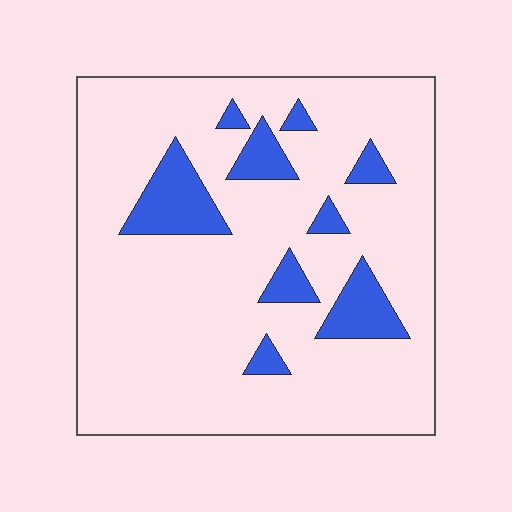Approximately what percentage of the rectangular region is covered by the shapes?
Approximately 15%.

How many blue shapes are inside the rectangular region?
9.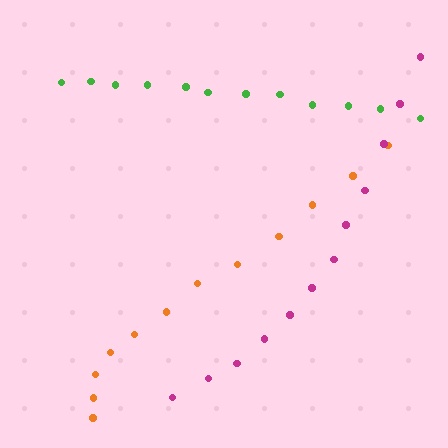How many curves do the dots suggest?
There are 3 distinct paths.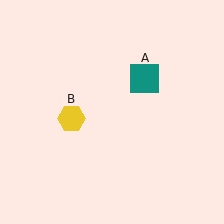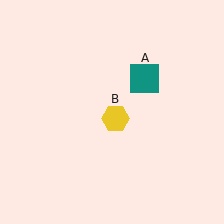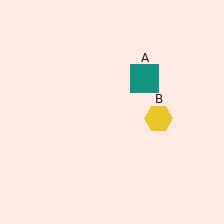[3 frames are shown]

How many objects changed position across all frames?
1 object changed position: yellow hexagon (object B).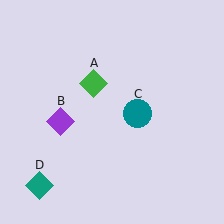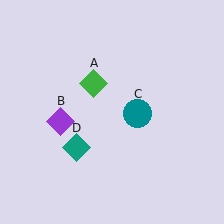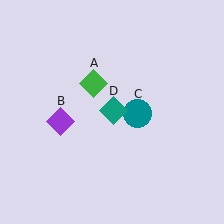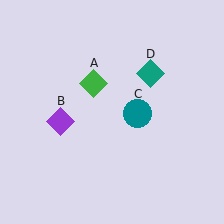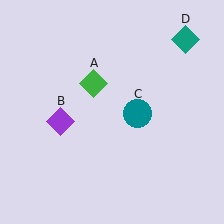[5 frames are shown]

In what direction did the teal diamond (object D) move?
The teal diamond (object D) moved up and to the right.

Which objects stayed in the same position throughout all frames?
Green diamond (object A) and purple diamond (object B) and teal circle (object C) remained stationary.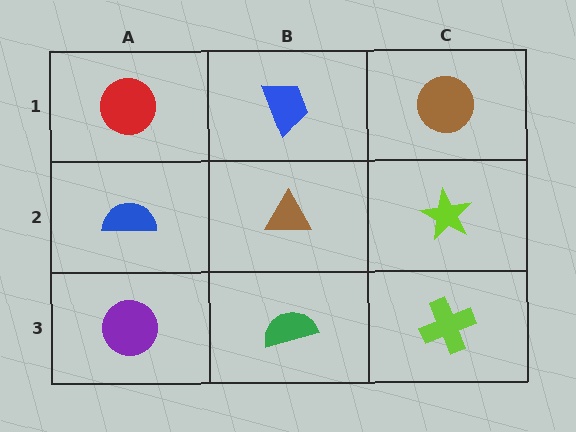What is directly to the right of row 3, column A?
A green semicircle.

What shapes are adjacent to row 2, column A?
A red circle (row 1, column A), a purple circle (row 3, column A), a brown triangle (row 2, column B).